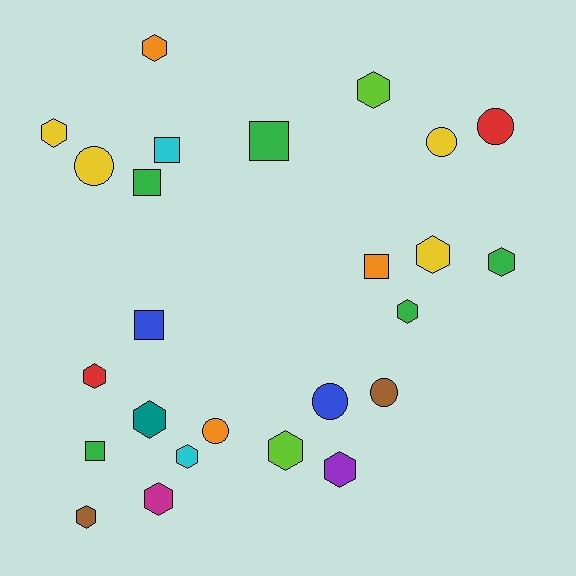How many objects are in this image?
There are 25 objects.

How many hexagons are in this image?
There are 13 hexagons.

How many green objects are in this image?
There are 5 green objects.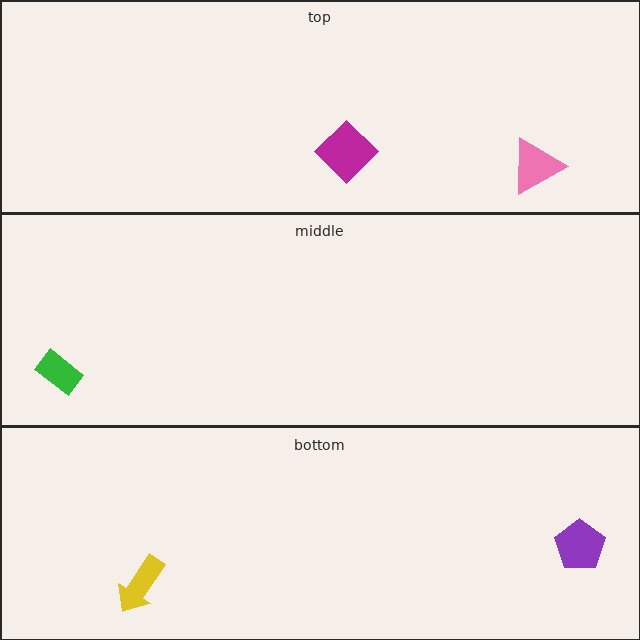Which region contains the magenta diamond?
The top region.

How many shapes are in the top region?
2.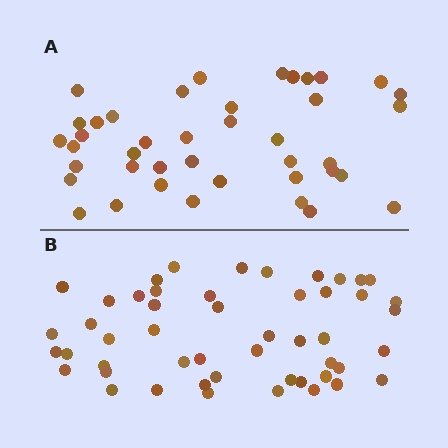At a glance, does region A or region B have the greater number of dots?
Region B (the bottom region) has more dots.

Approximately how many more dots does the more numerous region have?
Region B has roughly 8 or so more dots than region A.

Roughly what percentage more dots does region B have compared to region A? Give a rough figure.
About 20% more.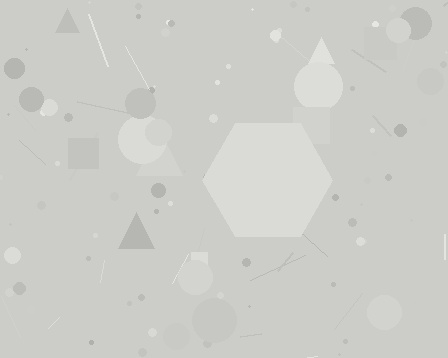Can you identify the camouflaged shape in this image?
The camouflaged shape is a hexagon.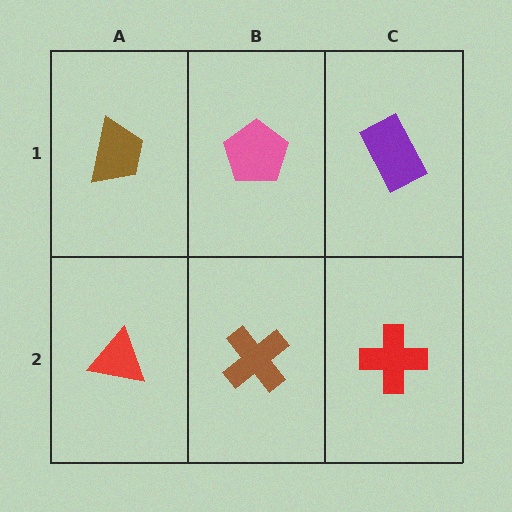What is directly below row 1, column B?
A brown cross.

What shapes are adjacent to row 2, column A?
A brown trapezoid (row 1, column A), a brown cross (row 2, column B).